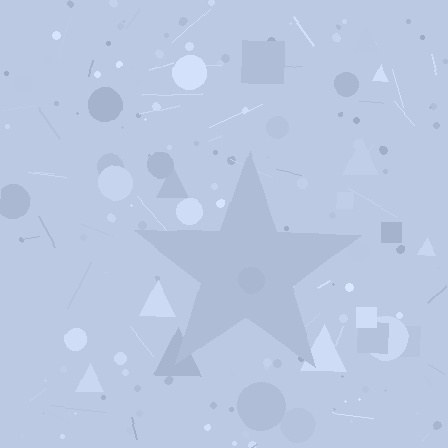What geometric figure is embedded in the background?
A star is embedded in the background.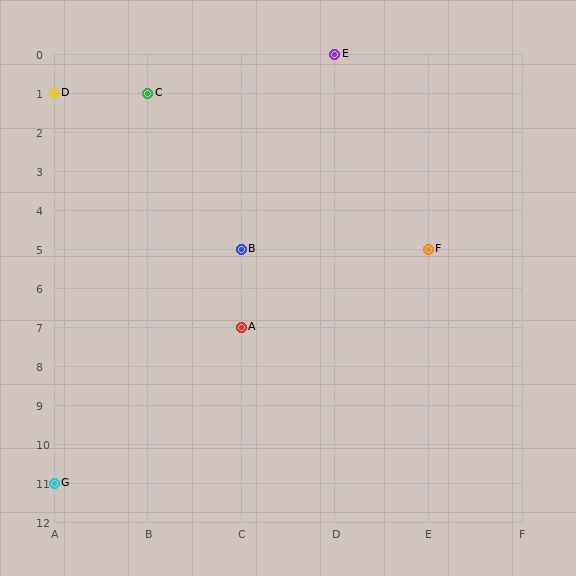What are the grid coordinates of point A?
Point A is at grid coordinates (C, 7).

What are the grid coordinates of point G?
Point G is at grid coordinates (A, 11).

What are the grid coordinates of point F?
Point F is at grid coordinates (E, 5).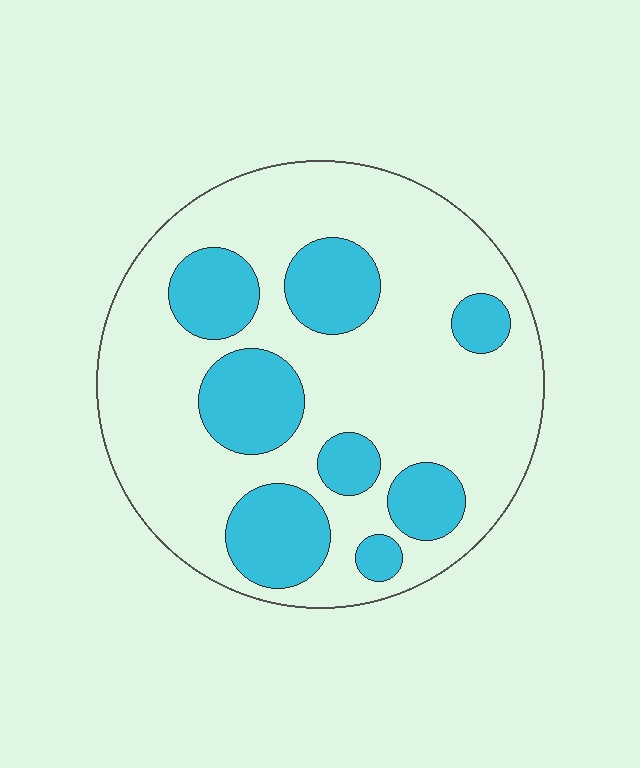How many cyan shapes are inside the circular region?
8.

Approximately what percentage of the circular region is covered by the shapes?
Approximately 30%.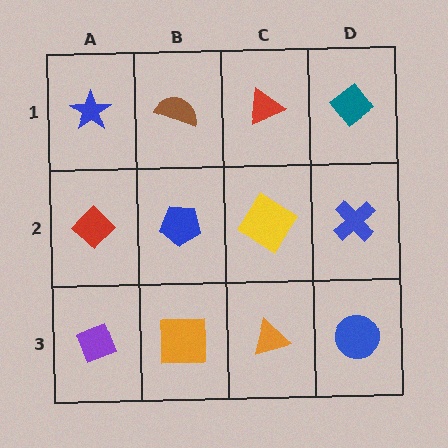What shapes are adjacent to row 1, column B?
A blue pentagon (row 2, column B), a blue star (row 1, column A), a red triangle (row 1, column C).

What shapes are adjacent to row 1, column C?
A yellow diamond (row 2, column C), a brown semicircle (row 1, column B), a teal diamond (row 1, column D).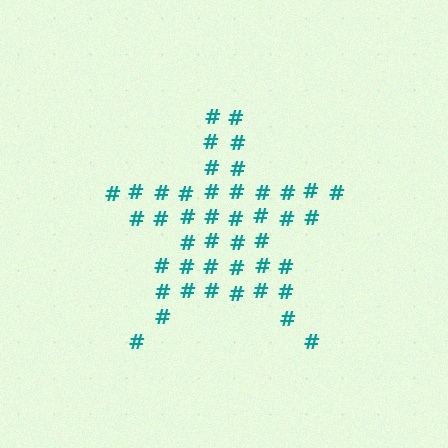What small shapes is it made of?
It is made of small hash symbols.